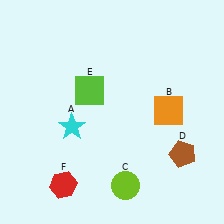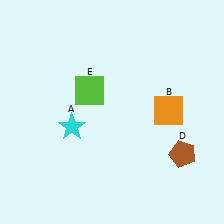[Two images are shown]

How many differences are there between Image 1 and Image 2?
There are 2 differences between the two images.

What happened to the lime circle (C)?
The lime circle (C) was removed in Image 2. It was in the bottom-right area of Image 1.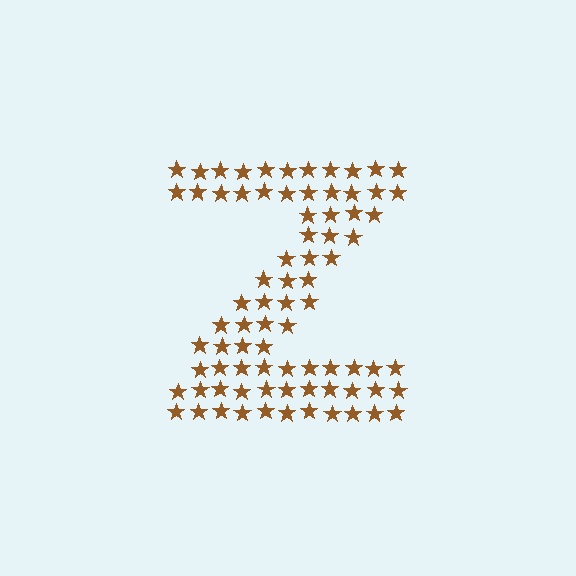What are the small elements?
The small elements are stars.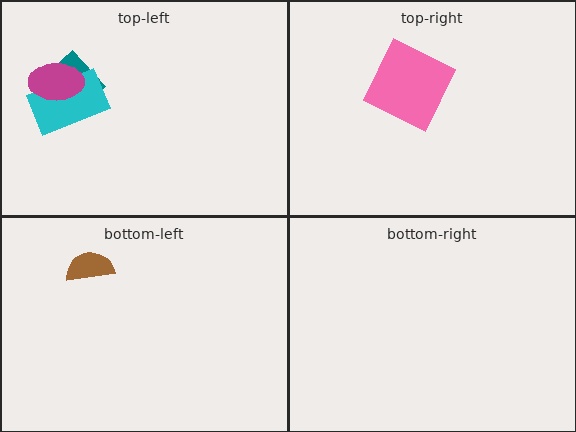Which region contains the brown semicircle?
The bottom-left region.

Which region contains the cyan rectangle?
The top-left region.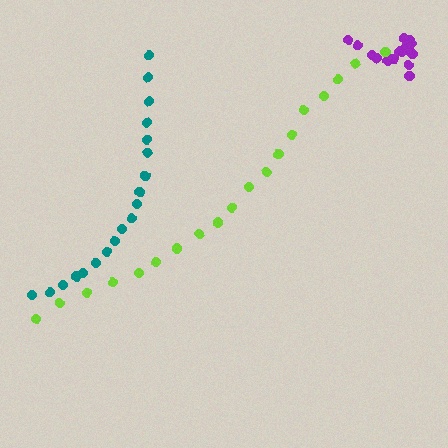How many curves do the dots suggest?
There are 3 distinct paths.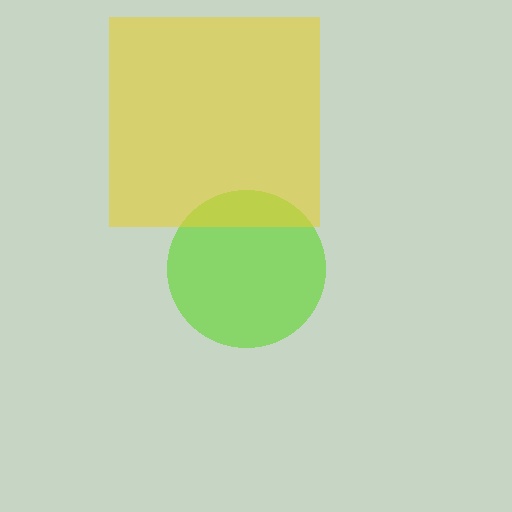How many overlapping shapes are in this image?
There are 2 overlapping shapes in the image.